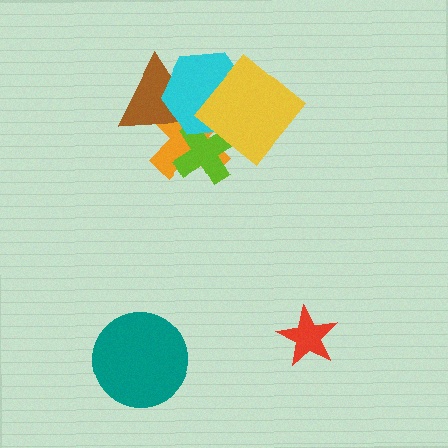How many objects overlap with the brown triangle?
3 objects overlap with the brown triangle.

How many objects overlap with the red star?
0 objects overlap with the red star.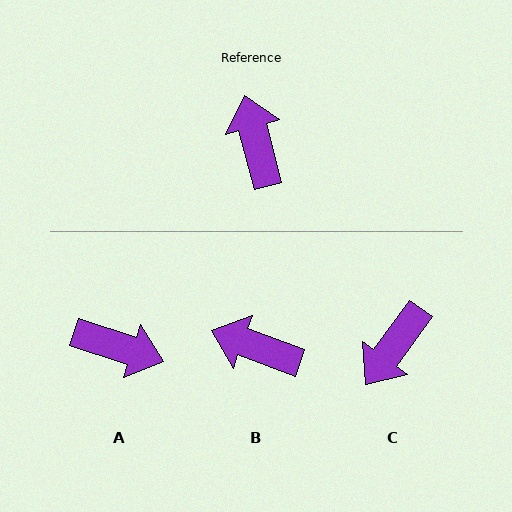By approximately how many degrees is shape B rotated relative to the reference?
Approximately 55 degrees counter-clockwise.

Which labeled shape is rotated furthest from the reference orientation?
C, about 130 degrees away.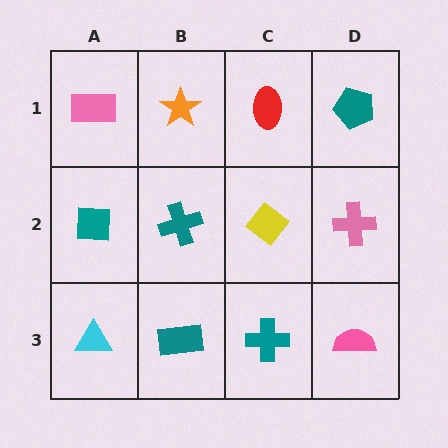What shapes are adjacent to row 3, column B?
A teal cross (row 2, column B), a cyan triangle (row 3, column A), a teal cross (row 3, column C).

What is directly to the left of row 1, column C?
An orange star.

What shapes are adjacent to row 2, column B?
An orange star (row 1, column B), a teal rectangle (row 3, column B), a teal square (row 2, column A), a yellow diamond (row 2, column C).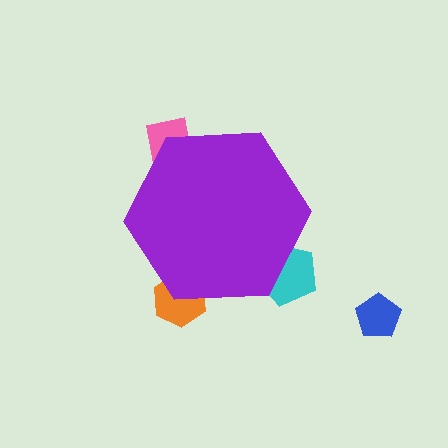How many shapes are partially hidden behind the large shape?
3 shapes are partially hidden.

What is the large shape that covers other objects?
A purple hexagon.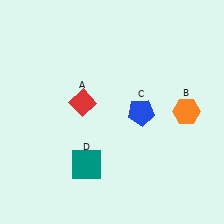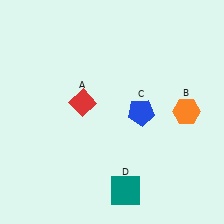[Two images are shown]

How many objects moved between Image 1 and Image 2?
1 object moved between the two images.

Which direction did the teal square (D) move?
The teal square (D) moved right.